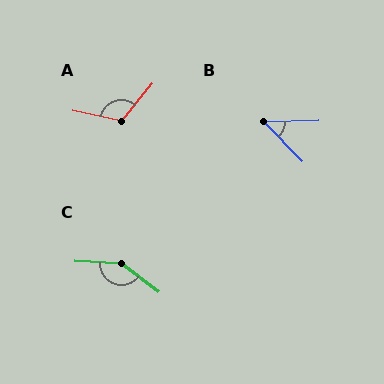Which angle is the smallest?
B, at approximately 47 degrees.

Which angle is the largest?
C, at approximately 146 degrees.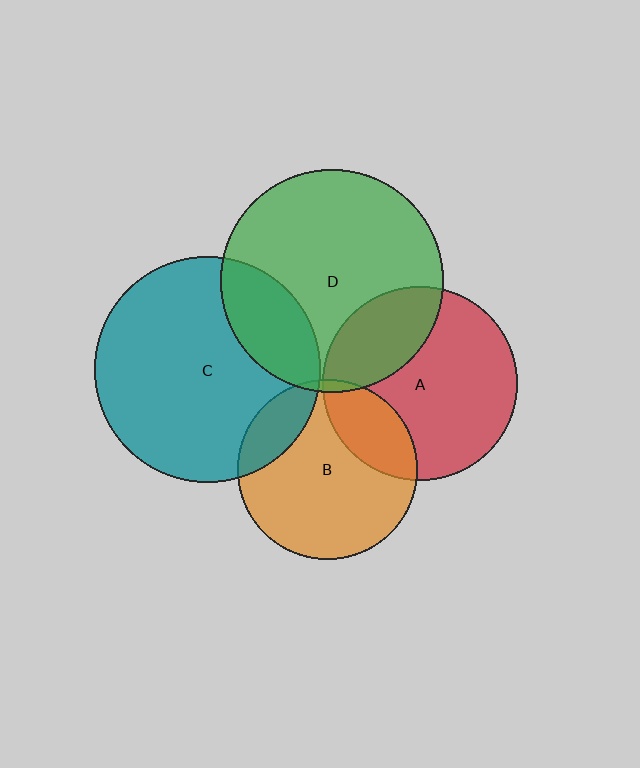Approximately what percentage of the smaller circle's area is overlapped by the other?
Approximately 25%.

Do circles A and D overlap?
Yes.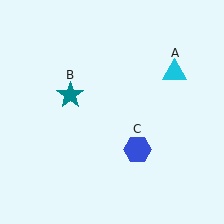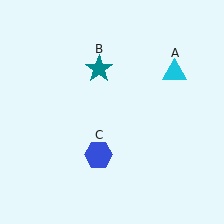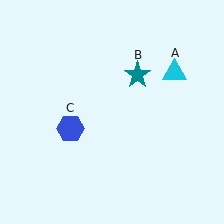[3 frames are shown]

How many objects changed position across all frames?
2 objects changed position: teal star (object B), blue hexagon (object C).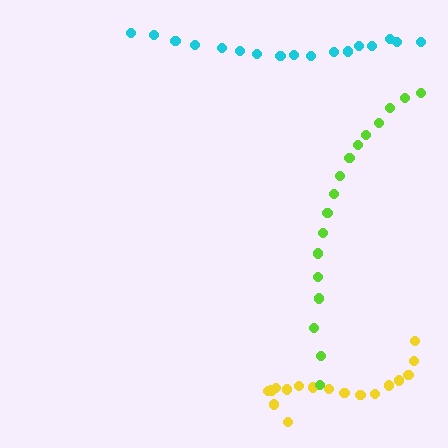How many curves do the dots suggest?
There are 3 distinct paths.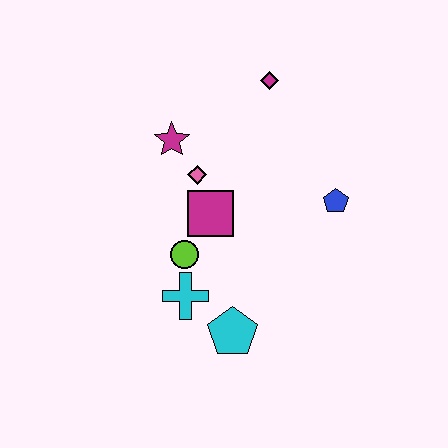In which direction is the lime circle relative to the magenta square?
The lime circle is below the magenta square.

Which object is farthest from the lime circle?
The magenta diamond is farthest from the lime circle.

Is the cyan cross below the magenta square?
Yes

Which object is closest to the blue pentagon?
The magenta square is closest to the blue pentagon.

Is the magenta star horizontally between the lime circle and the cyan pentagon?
No